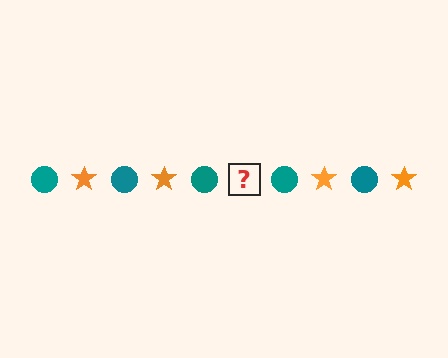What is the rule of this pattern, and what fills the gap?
The rule is that the pattern alternates between teal circle and orange star. The gap should be filled with an orange star.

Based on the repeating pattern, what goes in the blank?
The blank should be an orange star.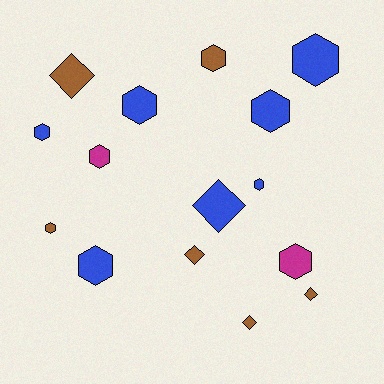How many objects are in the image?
There are 15 objects.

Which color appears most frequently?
Blue, with 7 objects.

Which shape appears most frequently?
Hexagon, with 10 objects.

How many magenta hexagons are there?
There are 2 magenta hexagons.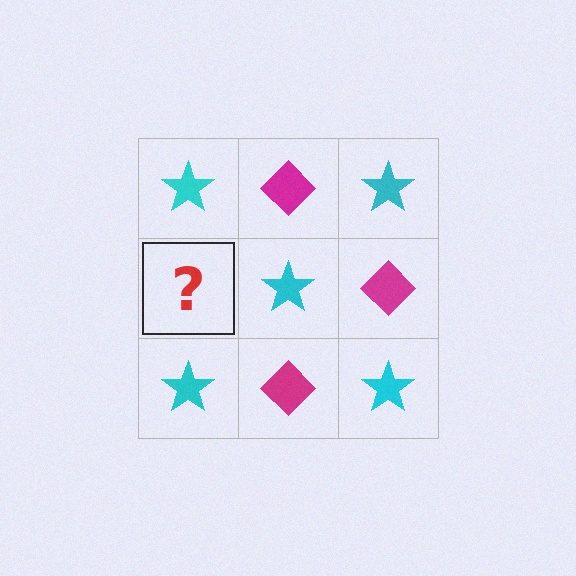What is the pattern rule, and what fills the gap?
The rule is that it alternates cyan star and magenta diamond in a checkerboard pattern. The gap should be filled with a magenta diamond.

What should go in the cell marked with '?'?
The missing cell should contain a magenta diamond.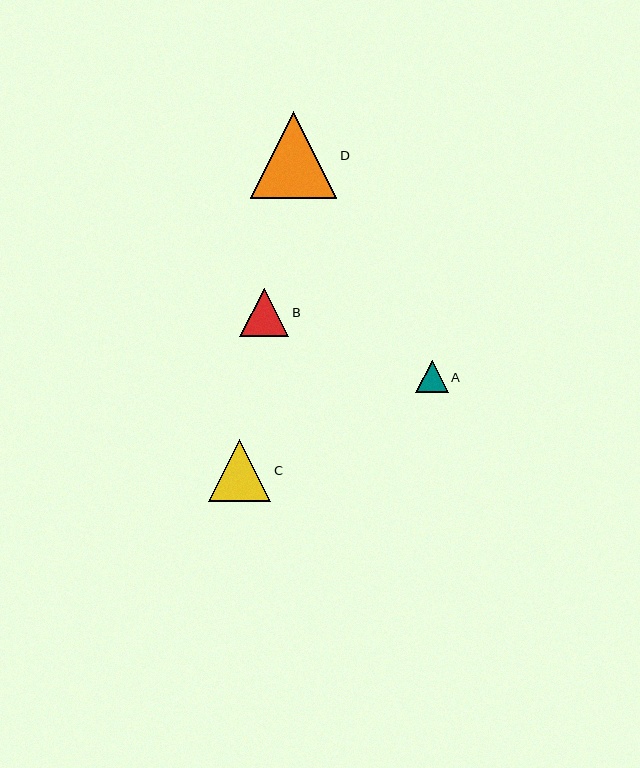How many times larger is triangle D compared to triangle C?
Triangle D is approximately 1.4 times the size of triangle C.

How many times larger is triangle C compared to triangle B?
Triangle C is approximately 1.3 times the size of triangle B.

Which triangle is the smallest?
Triangle A is the smallest with a size of approximately 32 pixels.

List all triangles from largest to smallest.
From largest to smallest: D, C, B, A.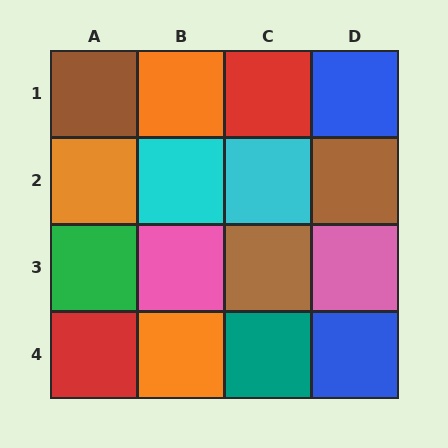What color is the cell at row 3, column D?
Pink.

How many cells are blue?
2 cells are blue.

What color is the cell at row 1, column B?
Orange.